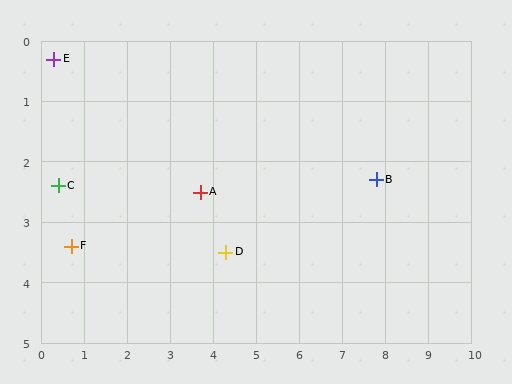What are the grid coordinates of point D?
Point D is at approximately (4.3, 3.5).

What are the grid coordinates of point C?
Point C is at approximately (0.4, 2.4).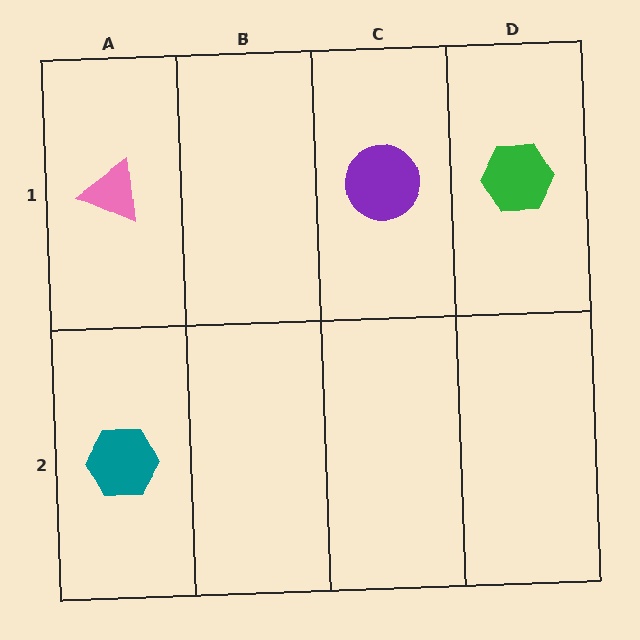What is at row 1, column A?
A pink triangle.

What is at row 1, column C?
A purple circle.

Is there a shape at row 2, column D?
No, that cell is empty.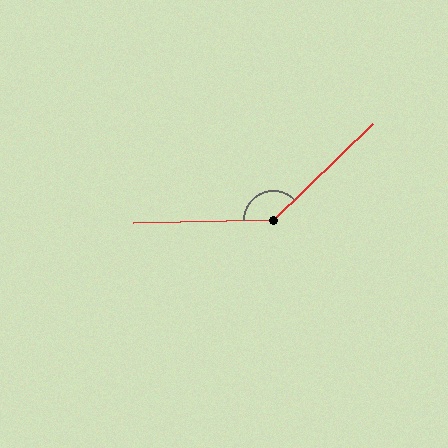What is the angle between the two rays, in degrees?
Approximately 137 degrees.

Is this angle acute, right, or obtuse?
It is obtuse.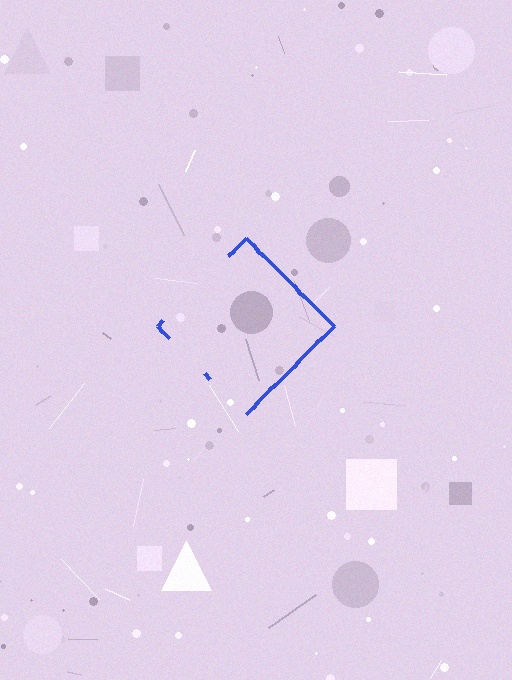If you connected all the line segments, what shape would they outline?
They would outline a diamond.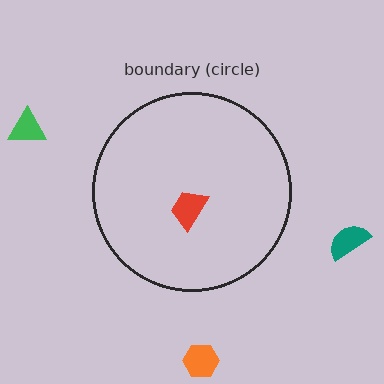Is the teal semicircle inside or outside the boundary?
Outside.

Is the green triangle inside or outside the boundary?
Outside.